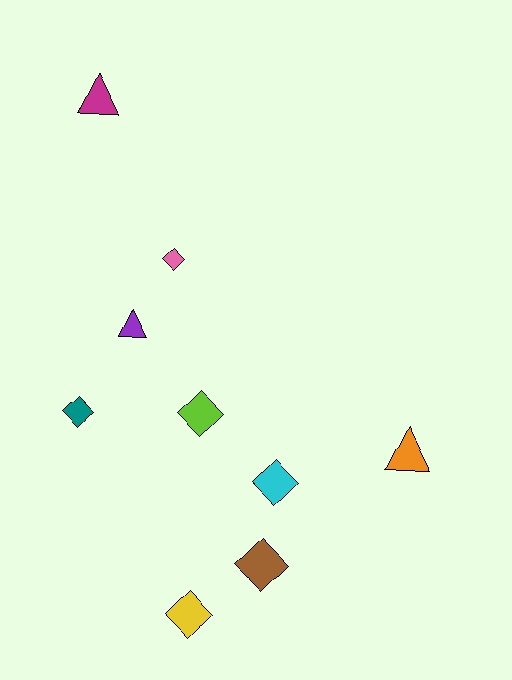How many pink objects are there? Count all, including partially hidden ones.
There is 1 pink object.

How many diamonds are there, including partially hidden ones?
There are 6 diamonds.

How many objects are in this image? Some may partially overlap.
There are 9 objects.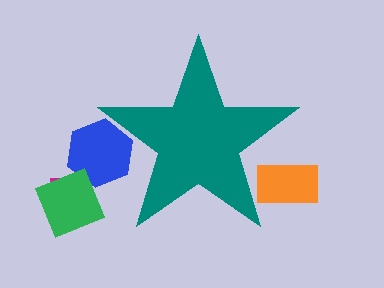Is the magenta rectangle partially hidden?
No, the magenta rectangle is fully visible.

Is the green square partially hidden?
No, the green square is fully visible.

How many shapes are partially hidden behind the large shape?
1 shape is partially hidden.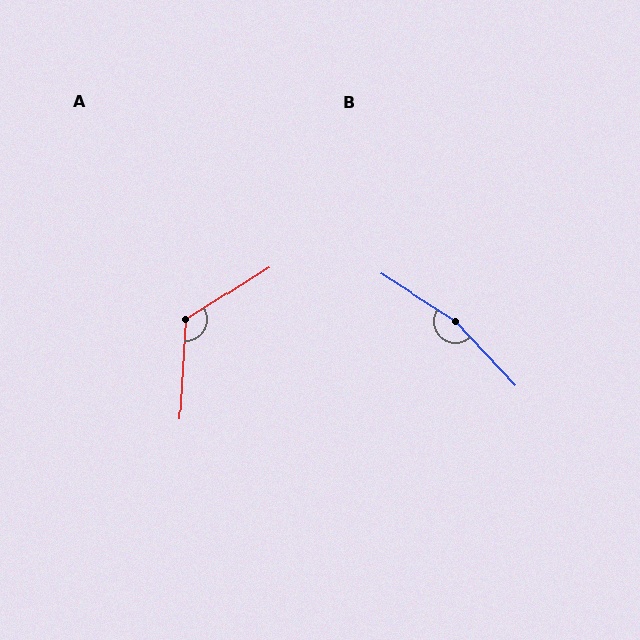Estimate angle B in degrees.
Approximately 166 degrees.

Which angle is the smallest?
A, at approximately 126 degrees.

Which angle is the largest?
B, at approximately 166 degrees.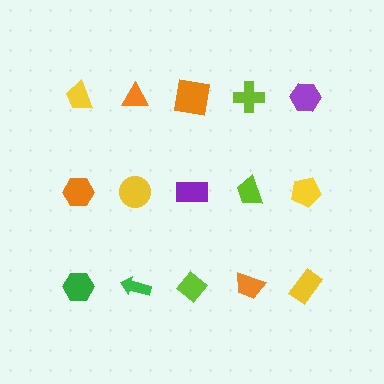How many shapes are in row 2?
5 shapes.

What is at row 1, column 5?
A purple hexagon.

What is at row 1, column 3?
An orange square.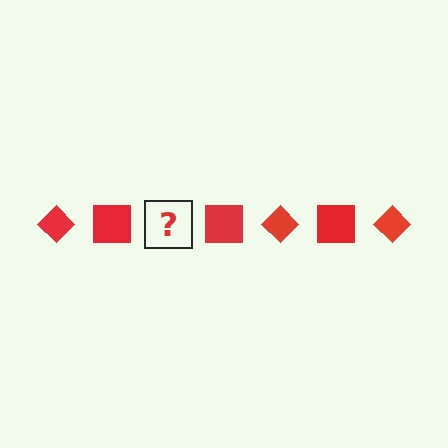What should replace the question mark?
The question mark should be replaced with a red diamond.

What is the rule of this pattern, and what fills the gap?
The rule is that the pattern cycles through diamond, square shapes in red. The gap should be filled with a red diamond.